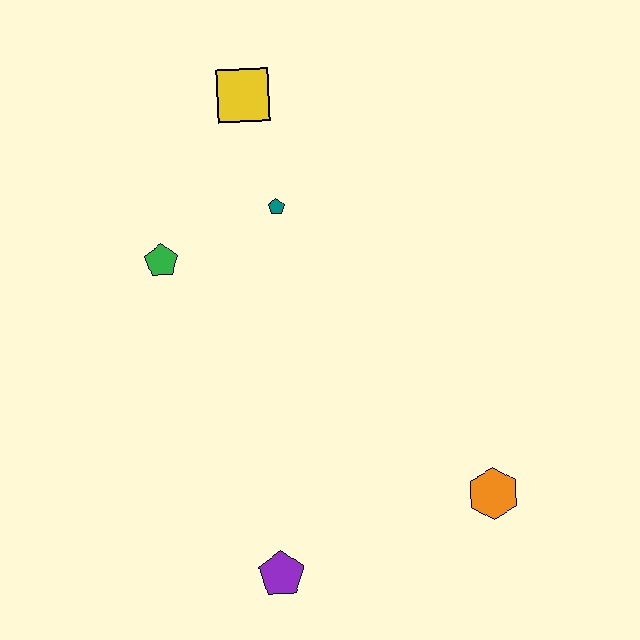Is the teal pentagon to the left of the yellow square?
No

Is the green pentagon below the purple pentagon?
No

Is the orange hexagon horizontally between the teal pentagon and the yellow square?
No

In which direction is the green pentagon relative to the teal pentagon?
The green pentagon is to the left of the teal pentagon.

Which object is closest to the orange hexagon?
The purple pentagon is closest to the orange hexagon.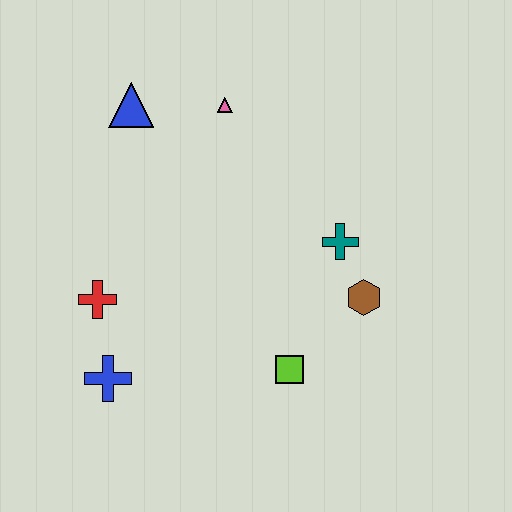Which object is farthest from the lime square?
The blue triangle is farthest from the lime square.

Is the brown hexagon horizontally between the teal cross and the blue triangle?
No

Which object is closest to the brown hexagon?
The teal cross is closest to the brown hexagon.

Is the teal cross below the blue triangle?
Yes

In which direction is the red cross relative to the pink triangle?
The red cross is below the pink triangle.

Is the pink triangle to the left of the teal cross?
Yes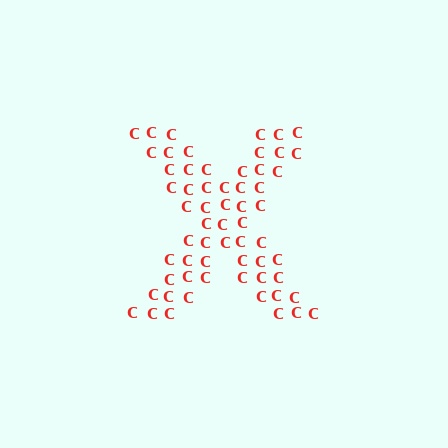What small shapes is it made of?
It is made of small letter C's.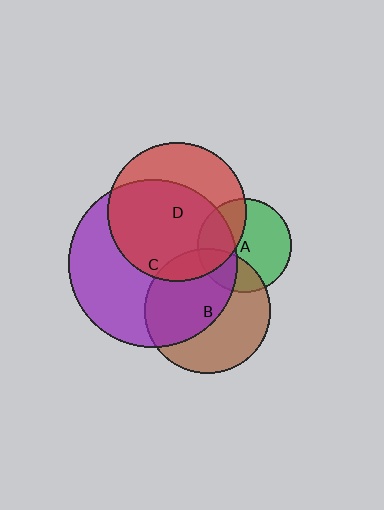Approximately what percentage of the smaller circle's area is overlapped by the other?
Approximately 55%.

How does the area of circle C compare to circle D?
Approximately 1.5 times.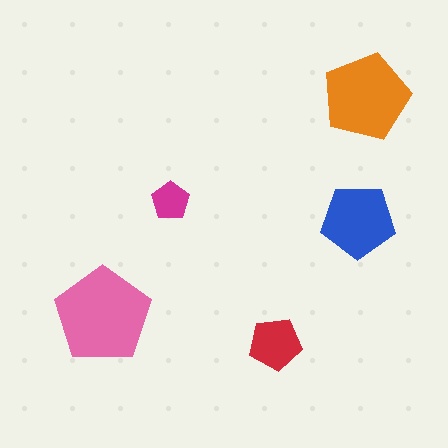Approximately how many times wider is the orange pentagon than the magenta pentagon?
About 2.5 times wider.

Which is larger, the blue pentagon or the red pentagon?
The blue one.